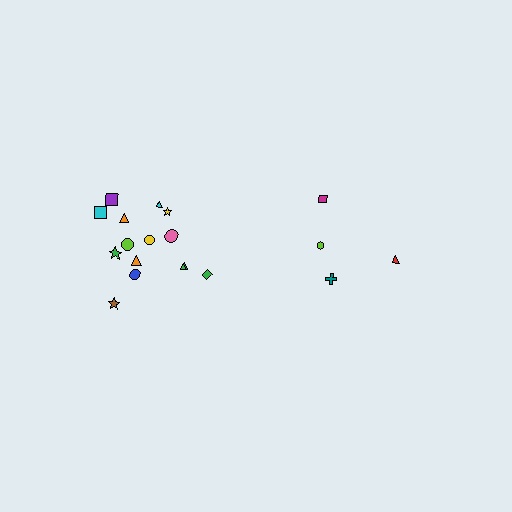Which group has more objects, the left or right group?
The left group.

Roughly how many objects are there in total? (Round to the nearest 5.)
Roughly 20 objects in total.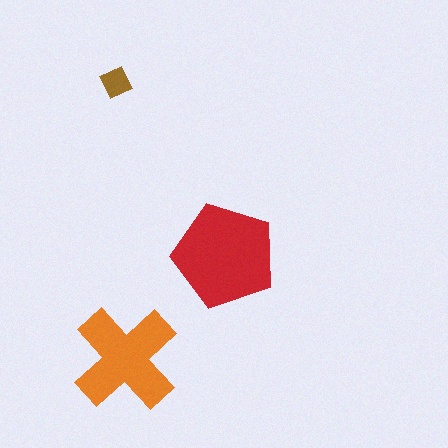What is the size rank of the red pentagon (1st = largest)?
1st.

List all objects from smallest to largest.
The brown diamond, the orange cross, the red pentagon.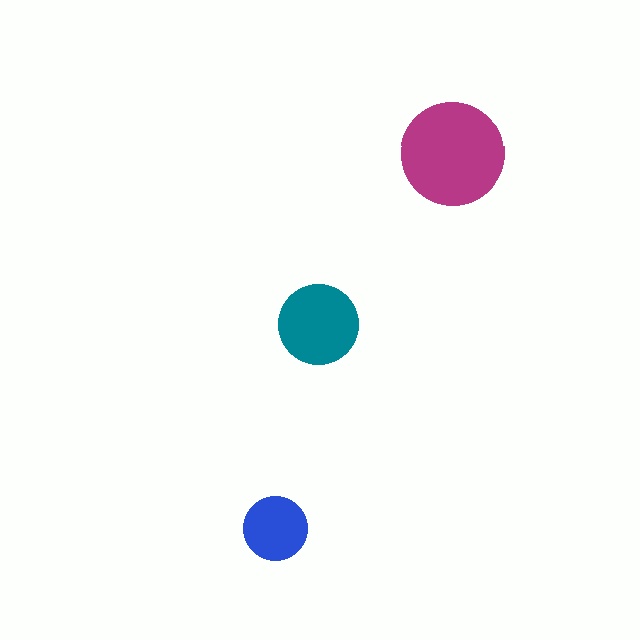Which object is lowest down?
The blue circle is bottommost.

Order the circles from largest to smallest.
the magenta one, the teal one, the blue one.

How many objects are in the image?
There are 3 objects in the image.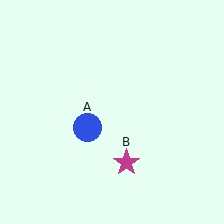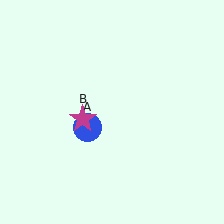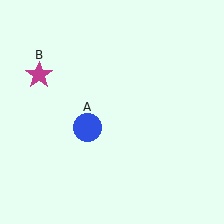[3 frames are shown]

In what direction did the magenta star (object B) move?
The magenta star (object B) moved up and to the left.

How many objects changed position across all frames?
1 object changed position: magenta star (object B).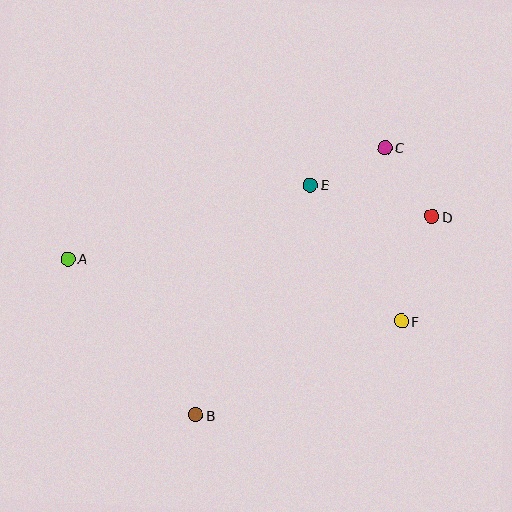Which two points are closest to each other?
Points C and E are closest to each other.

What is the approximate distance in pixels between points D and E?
The distance between D and E is approximately 125 pixels.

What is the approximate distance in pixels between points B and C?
The distance between B and C is approximately 327 pixels.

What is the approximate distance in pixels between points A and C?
The distance between A and C is approximately 336 pixels.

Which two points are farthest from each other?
Points A and D are farthest from each other.